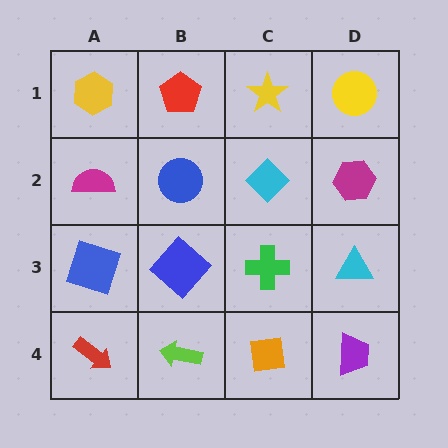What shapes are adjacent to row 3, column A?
A magenta semicircle (row 2, column A), a red arrow (row 4, column A), a blue diamond (row 3, column B).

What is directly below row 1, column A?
A magenta semicircle.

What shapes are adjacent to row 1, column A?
A magenta semicircle (row 2, column A), a red pentagon (row 1, column B).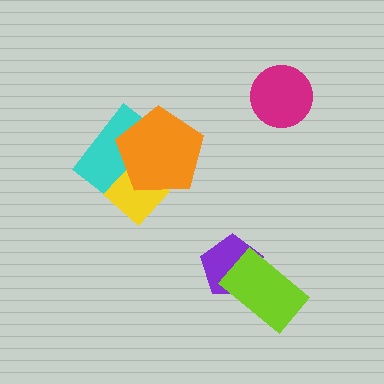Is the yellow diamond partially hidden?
Yes, it is partially covered by another shape.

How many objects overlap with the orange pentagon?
2 objects overlap with the orange pentagon.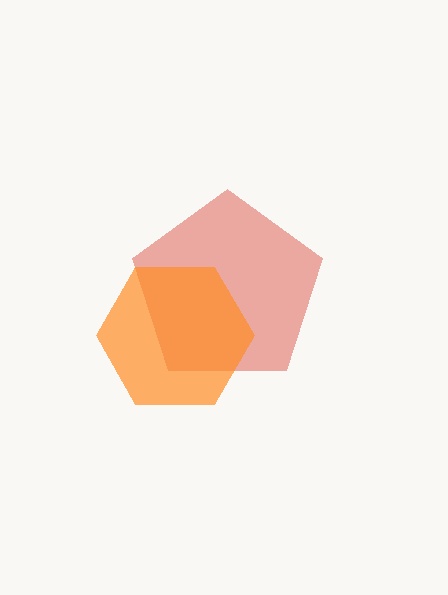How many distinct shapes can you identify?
There are 2 distinct shapes: a red pentagon, an orange hexagon.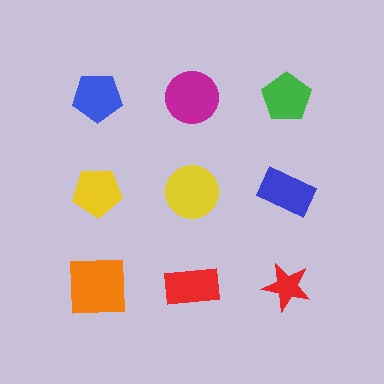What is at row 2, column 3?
A blue rectangle.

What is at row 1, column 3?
A green pentagon.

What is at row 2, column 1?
A yellow pentagon.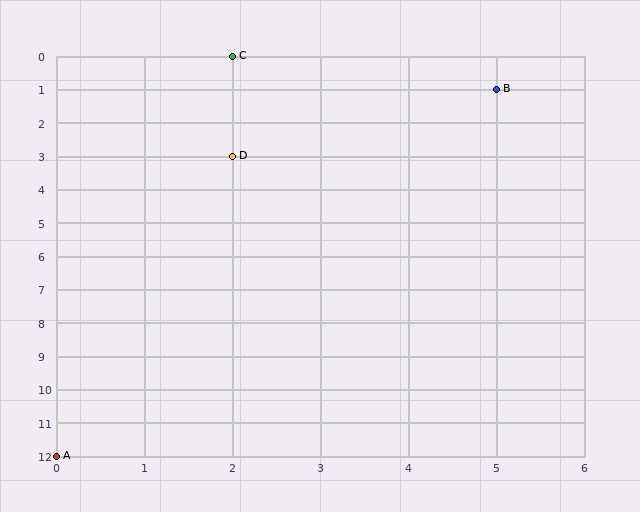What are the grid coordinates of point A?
Point A is at grid coordinates (0, 12).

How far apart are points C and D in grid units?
Points C and D are 3 rows apart.